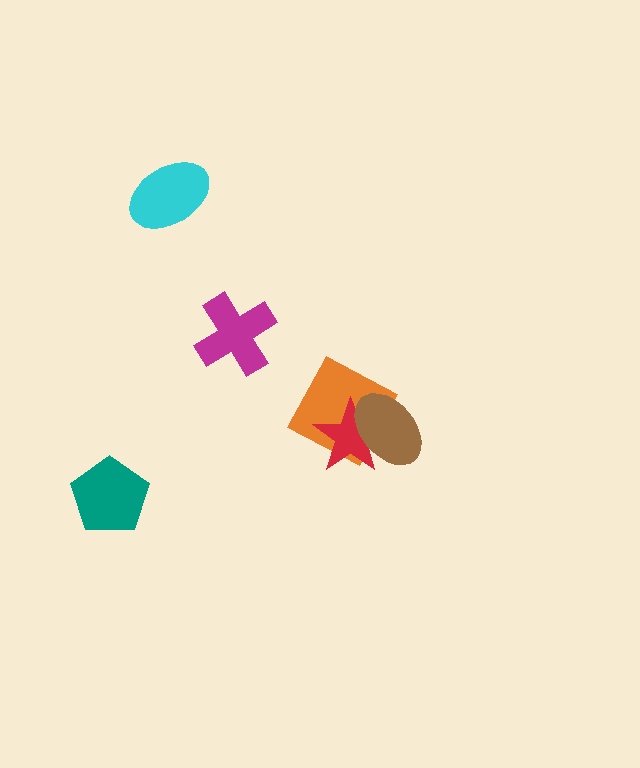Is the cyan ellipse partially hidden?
No, no other shape covers it.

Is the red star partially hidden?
Yes, it is partially covered by another shape.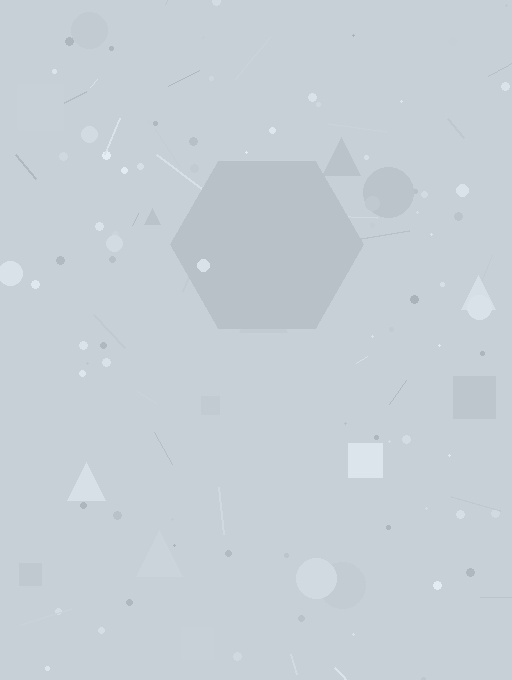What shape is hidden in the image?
A hexagon is hidden in the image.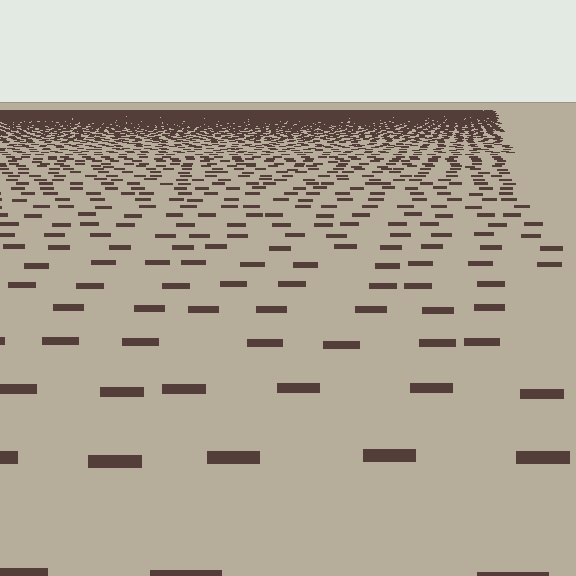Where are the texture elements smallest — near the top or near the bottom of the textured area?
Near the top.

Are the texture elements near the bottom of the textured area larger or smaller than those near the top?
Larger. Near the bottom, elements are closer to the viewer and appear at a bigger on-screen size.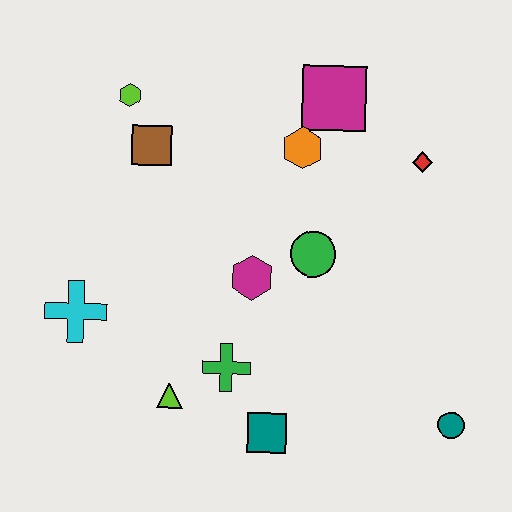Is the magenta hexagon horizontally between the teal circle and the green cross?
Yes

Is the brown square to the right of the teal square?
No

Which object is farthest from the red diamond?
The cyan cross is farthest from the red diamond.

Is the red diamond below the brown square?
Yes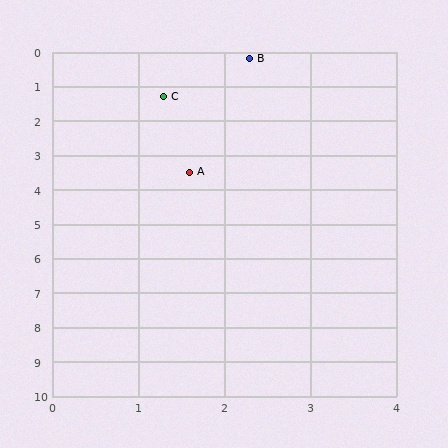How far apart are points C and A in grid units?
Points C and A are about 2.2 grid units apart.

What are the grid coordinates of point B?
Point B is at approximately (2.3, 0.2).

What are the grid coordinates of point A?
Point A is at approximately (1.6, 3.5).